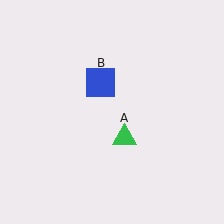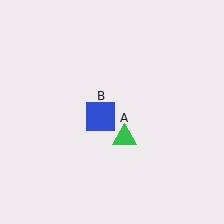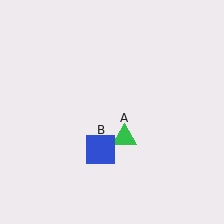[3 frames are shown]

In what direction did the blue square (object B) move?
The blue square (object B) moved down.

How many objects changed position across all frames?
1 object changed position: blue square (object B).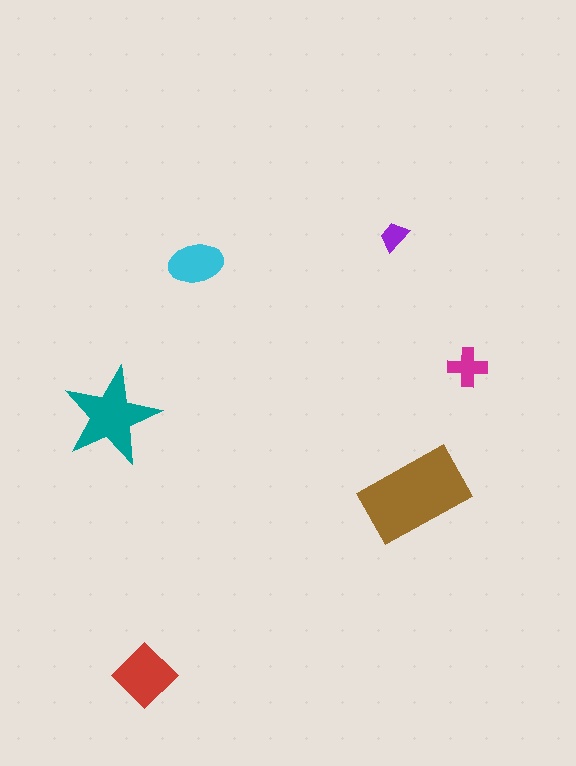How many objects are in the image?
There are 6 objects in the image.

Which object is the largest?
The brown rectangle.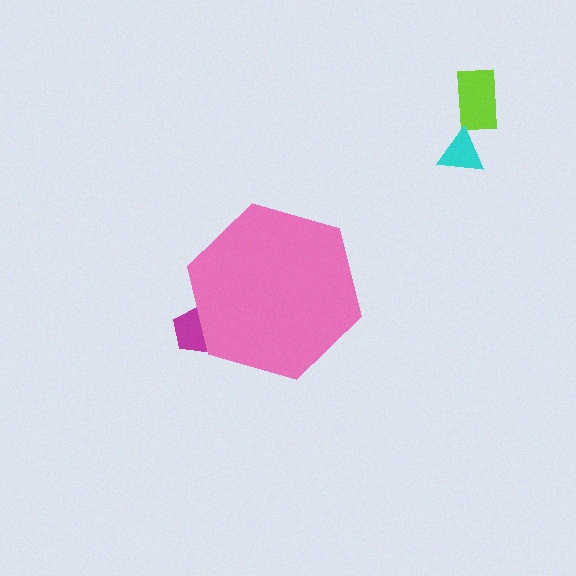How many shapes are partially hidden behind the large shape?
1 shape is partially hidden.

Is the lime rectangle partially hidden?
No, the lime rectangle is fully visible.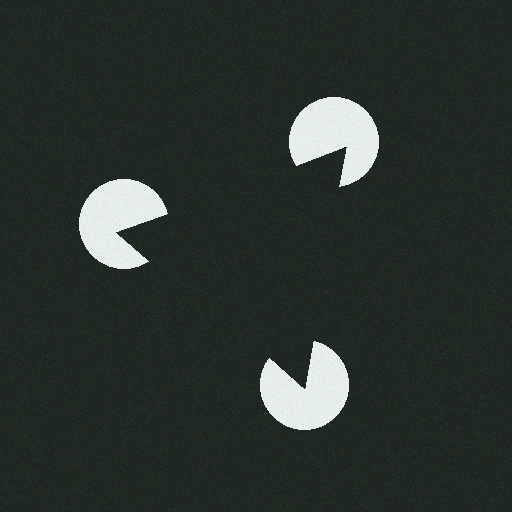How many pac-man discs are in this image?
There are 3 — one at each vertex of the illusory triangle.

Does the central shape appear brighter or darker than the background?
It typically appears slightly darker than the background, even though no actual brightness change is drawn.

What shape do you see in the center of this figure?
An illusory triangle — its edges are inferred from the aligned wedge cuts in the pac-man discs, not physically drawn.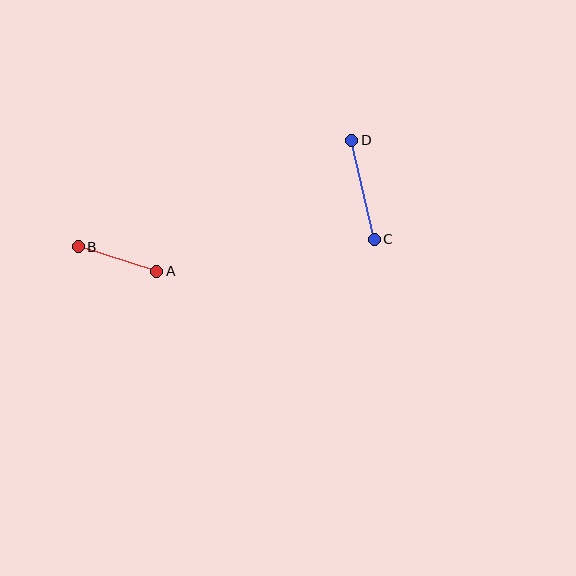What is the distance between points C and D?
The distance is approximately 102 pixels.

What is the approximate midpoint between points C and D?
The midpoint is at approximately (363, 190) pixels.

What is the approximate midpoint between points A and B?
The midpoint is at approximately (118, 259) pixels.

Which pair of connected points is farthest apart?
Points C and D are farthest apart.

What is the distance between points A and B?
The distance is approximately 82 pixels.